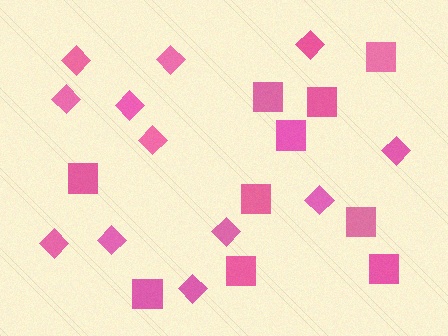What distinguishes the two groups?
There are 2 groups: one group of diamonds (12) and one group of squares (10).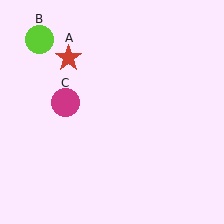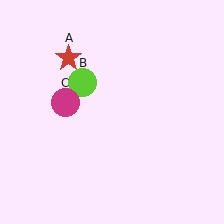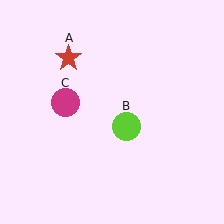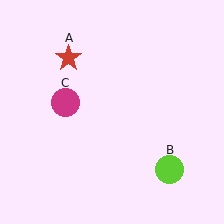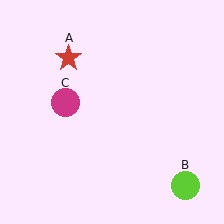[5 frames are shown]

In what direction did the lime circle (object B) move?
The lime circle (object B) moved down and to the right.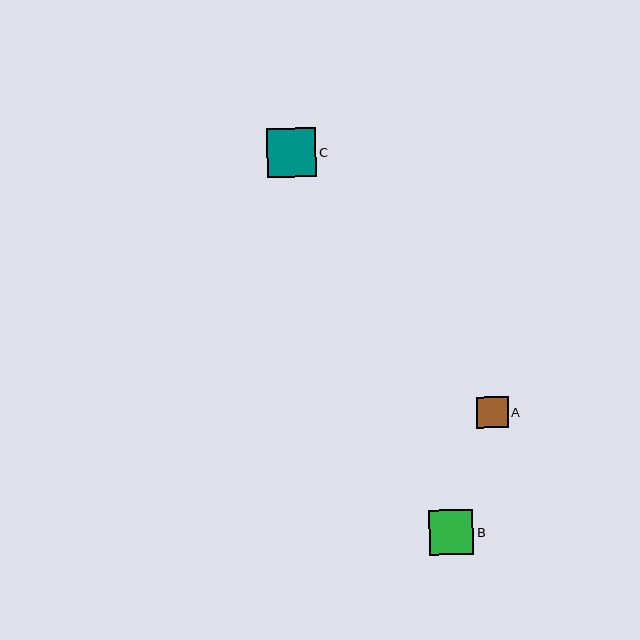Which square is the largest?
Square C is the largest with a size of approximately 49 pixels.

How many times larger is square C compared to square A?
Square C is approximately 1.6 times the size of square A.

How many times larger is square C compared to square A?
Square C is approximately 1.6 times the size of square A.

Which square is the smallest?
Square A is the smallest with a size of approximately 31 pixels.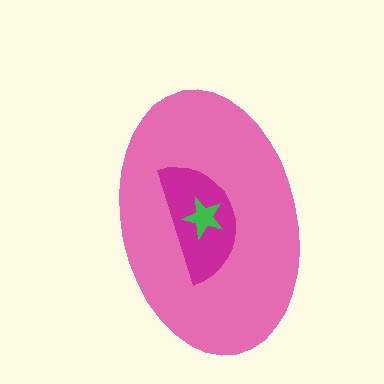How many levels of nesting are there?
3.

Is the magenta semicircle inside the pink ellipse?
Yes.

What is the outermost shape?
The pink ellipse.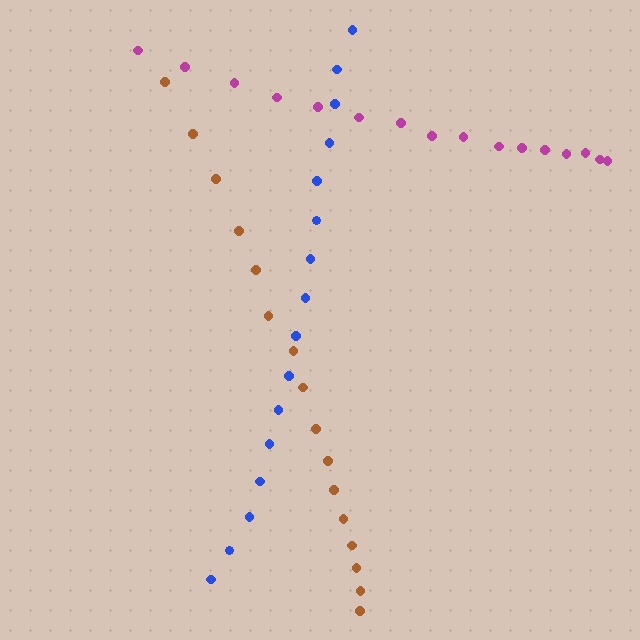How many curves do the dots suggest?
There are 3 distinct paths.